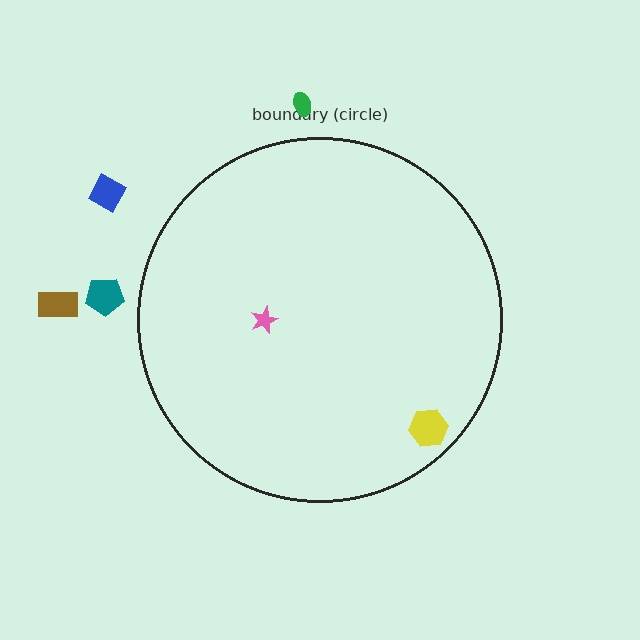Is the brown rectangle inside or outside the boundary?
Outside.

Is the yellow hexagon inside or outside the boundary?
Inside.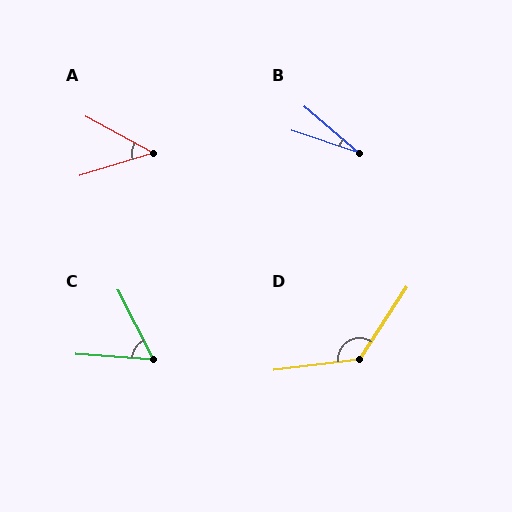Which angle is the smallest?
B, at approximately 22 degrees.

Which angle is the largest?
D, at approximately 131 degrees.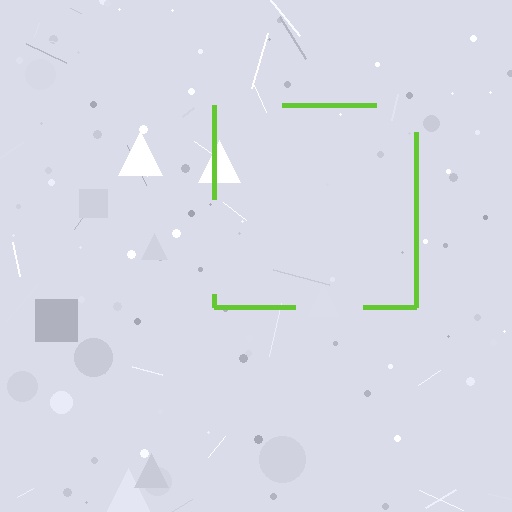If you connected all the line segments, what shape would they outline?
They would outline a square.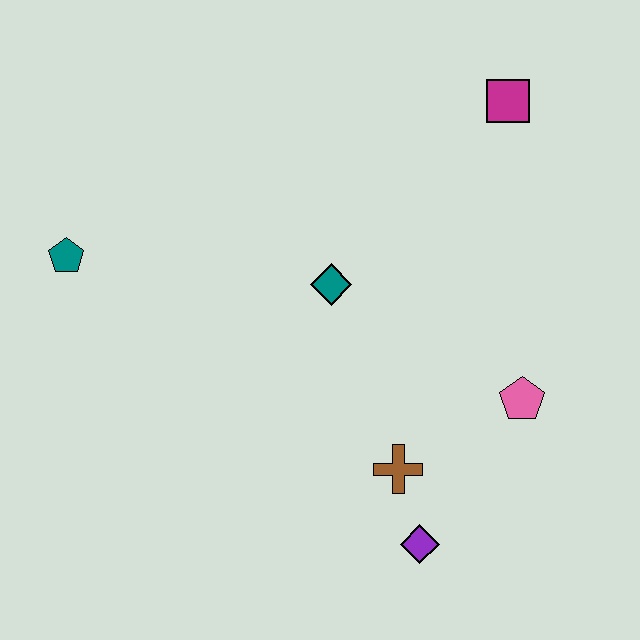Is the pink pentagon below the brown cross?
No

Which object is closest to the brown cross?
The purple diamond is closest to the brown cross.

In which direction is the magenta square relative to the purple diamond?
The magenta square is above the purple diamond.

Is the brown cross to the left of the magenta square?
Yes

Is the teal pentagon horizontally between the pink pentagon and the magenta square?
No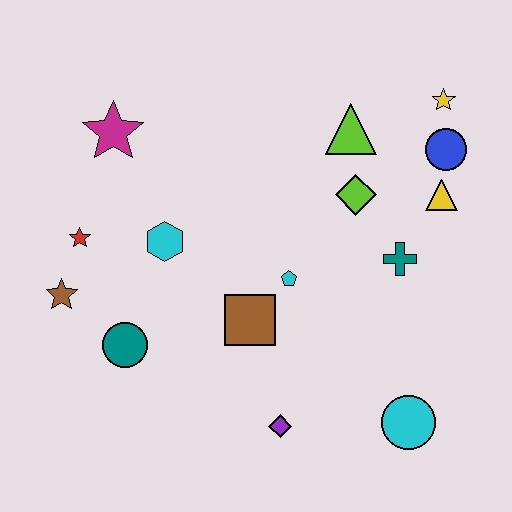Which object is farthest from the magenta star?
The cyan circle is farthest from the magenta star.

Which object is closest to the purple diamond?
The brown square is closest to the purple diamond.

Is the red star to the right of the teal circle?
No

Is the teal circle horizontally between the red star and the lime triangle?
Yes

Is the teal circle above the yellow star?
No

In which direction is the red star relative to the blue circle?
The red star is to the left of the blue circle.